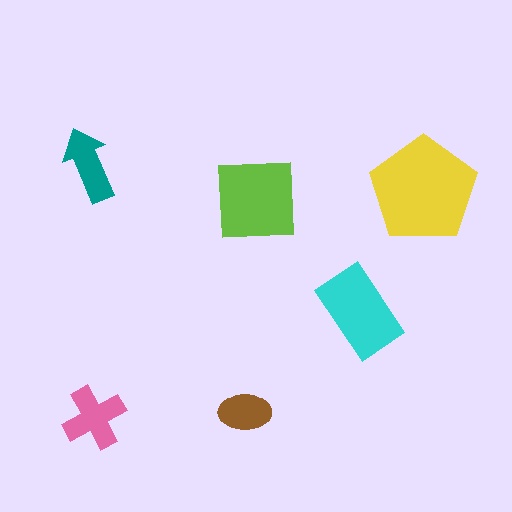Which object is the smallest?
The brown ellipse.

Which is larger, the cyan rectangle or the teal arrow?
The cyan rectangle.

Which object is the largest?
The yellow pentagon.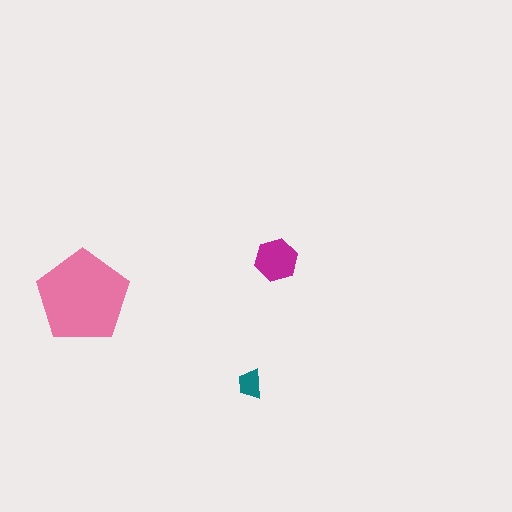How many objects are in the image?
There are 3 objects in the image.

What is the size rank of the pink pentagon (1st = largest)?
1st.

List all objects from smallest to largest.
The teal trapezoid, the magenta hexagon, the pink pentagon.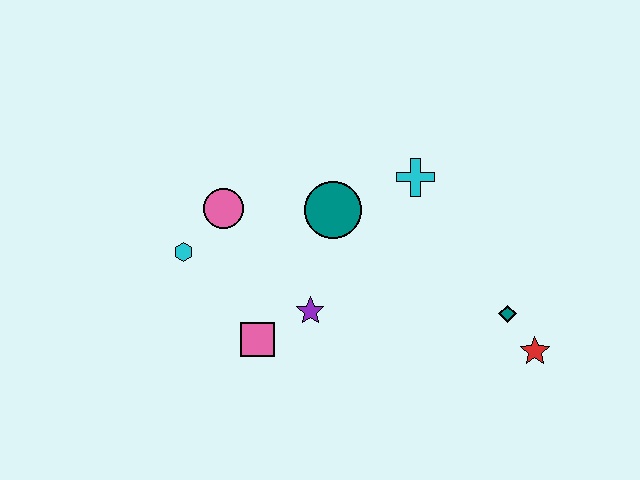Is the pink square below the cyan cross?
Yes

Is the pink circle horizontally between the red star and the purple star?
No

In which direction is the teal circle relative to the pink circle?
The teal circle is to the right of the pink circle.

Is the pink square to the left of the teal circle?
Yes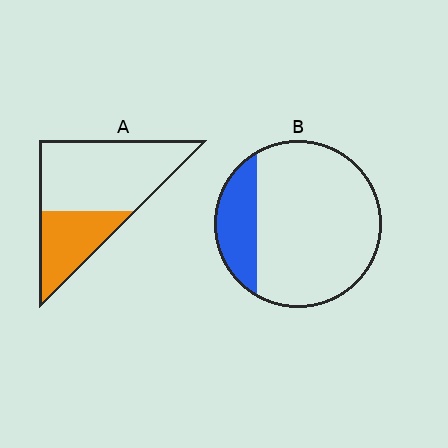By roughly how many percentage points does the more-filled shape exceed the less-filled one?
By roughly 15 percentage points (A over B).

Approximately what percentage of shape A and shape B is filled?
A is approximately 35% and B is approximately 20%.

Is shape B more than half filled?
No.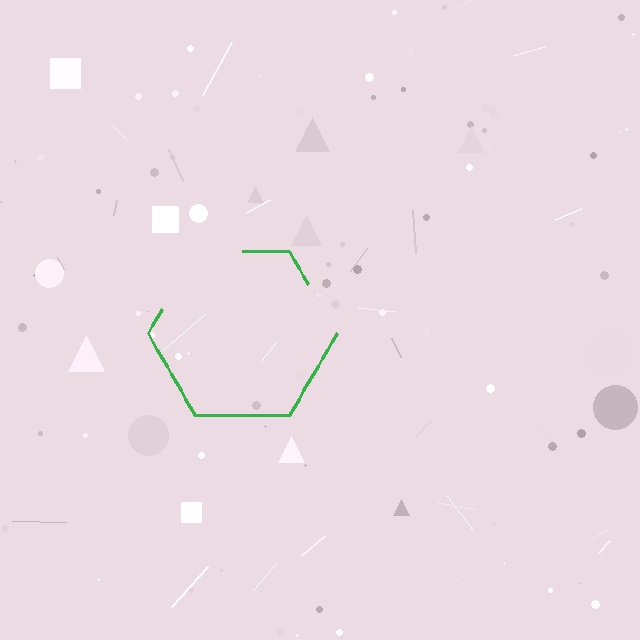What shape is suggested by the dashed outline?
The dashed outline suggests a hexagon.